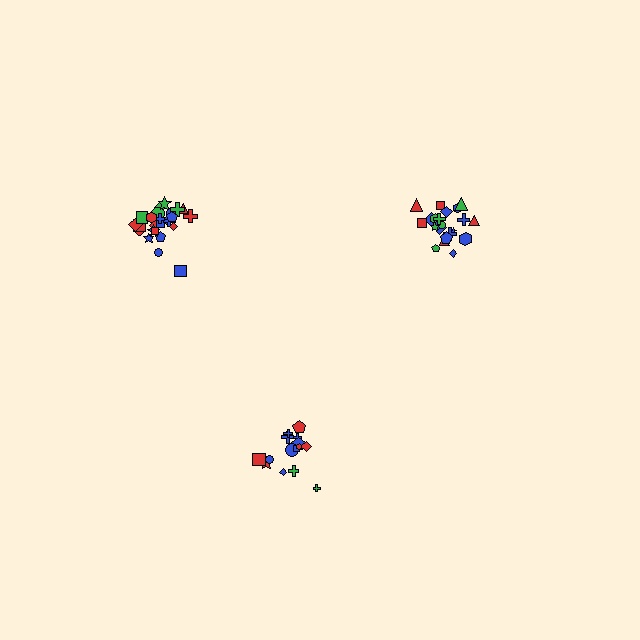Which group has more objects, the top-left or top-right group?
The top-left group.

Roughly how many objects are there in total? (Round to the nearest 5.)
Roughly 60 objects in total.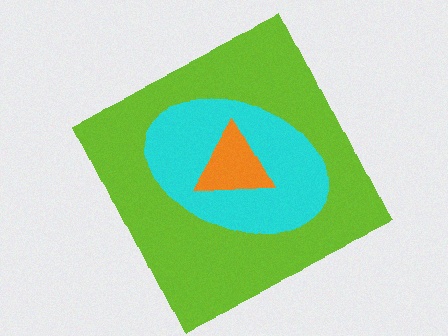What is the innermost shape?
The orange triangle.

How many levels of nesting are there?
3.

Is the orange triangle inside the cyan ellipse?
Yes.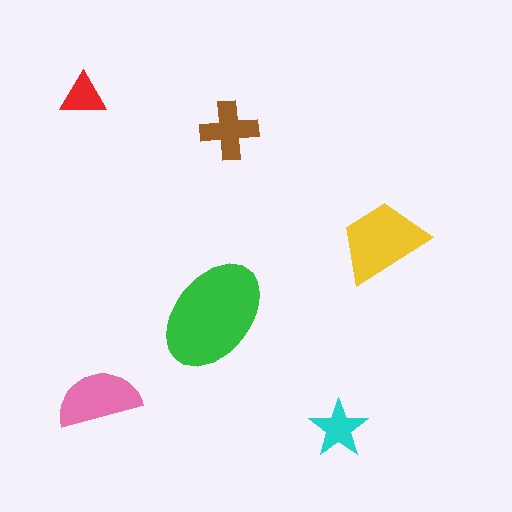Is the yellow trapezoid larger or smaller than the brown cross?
Larger.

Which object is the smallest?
The red triangle.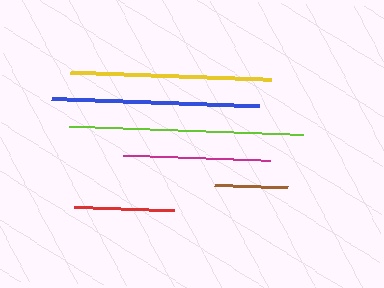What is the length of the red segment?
The red segment is approximately 99 pixels long.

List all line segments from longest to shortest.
From longest to shortest: lime, blue, yellow, magenta, red, brown.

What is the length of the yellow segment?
The yellow segment is approximately 201 pixels long.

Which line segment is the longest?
The lime line is the longest at approximately 235 pixels.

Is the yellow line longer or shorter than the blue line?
The blue line is longer than the yellow line.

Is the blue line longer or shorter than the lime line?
The lime line is longer than the blue line.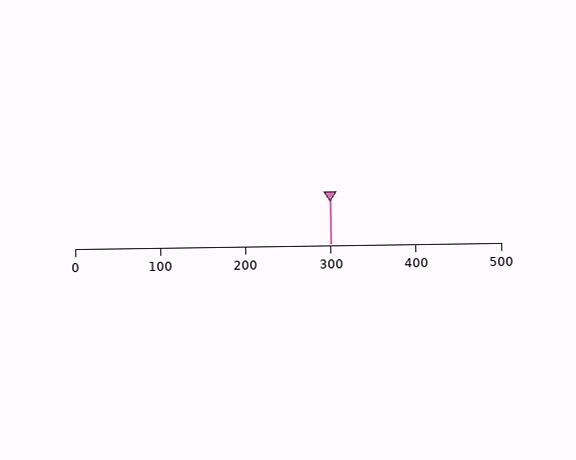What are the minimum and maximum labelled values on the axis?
The axis runs from 0 to 500.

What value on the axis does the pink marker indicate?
The marker indicates approximately 300.